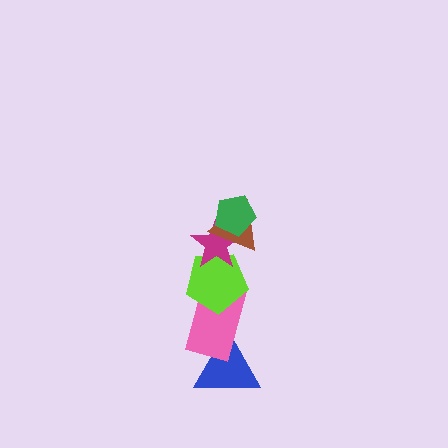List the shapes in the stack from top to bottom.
From top to bottom: the green pentagon, the brown triangle, the magenta star, the lime pentagon, the pink rectangle, the blue triangle.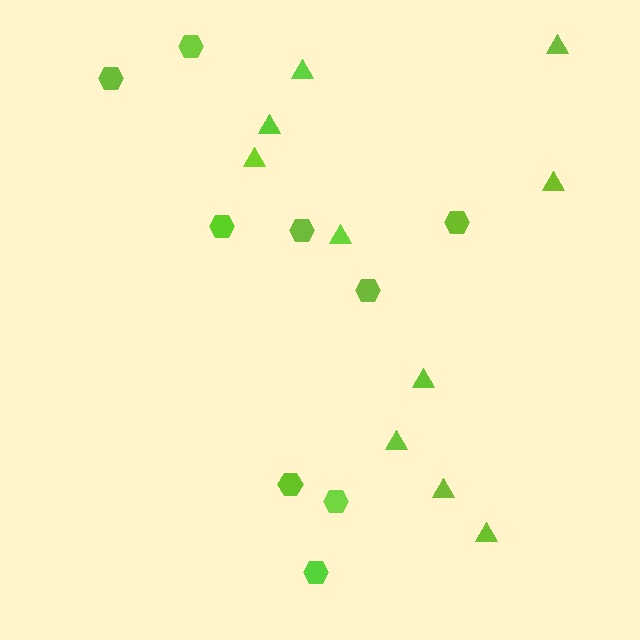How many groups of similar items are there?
There are 2 groups: one group of hexagons (9) and one group of triangles (10).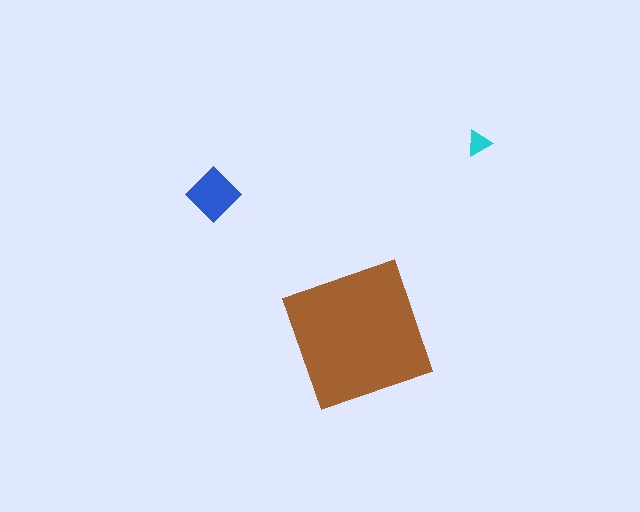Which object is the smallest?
The cyan triangle.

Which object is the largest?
The brown square.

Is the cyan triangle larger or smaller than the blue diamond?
Smaller.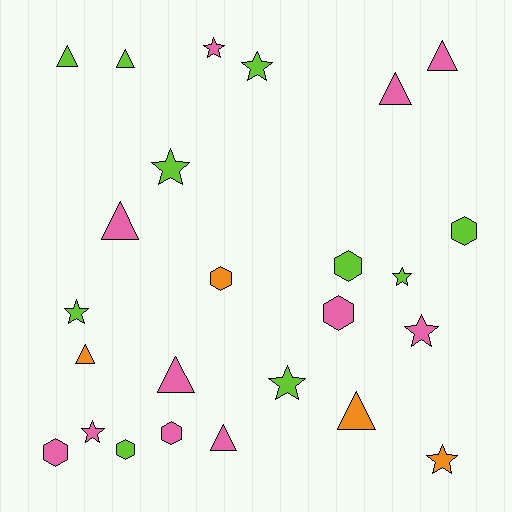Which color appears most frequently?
Pink, with 11 objects.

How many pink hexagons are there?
There are 3 pink hexagons.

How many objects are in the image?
There are 25 objects.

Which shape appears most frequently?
Triangle, with 9 objects.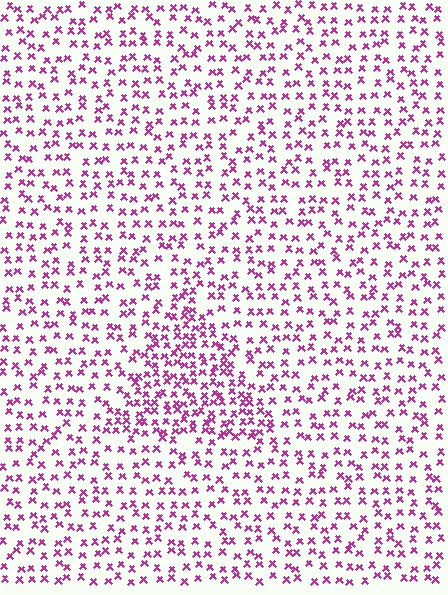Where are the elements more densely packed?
The elements are more densely packed inside the triangle boundary.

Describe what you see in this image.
The image contains small magenta elements arranged at two different densities. A triangle-shaped region is visible where the elements are more densely packed than the surrounding area.